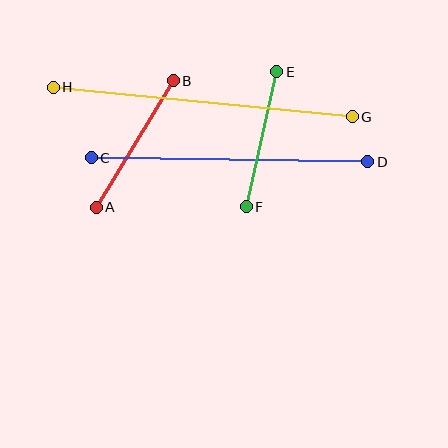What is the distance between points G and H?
The distance is approximately 301 pixels.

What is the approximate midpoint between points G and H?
The midpoint is at approximately (203, 102) pixels.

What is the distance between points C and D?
The distance is approximately 277 pixels.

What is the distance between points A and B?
The distance is approximately 148 pixels.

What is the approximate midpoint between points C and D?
The midpoint is at approximately (230, 160) pixels.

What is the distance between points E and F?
The distance is approximately 138 pixels.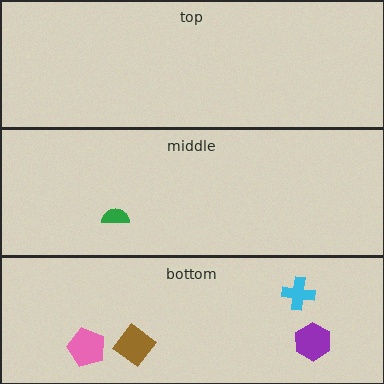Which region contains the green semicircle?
The middle region.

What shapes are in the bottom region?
The brown diamond, the pink pentagon, the purple hexagon, the cyan cross.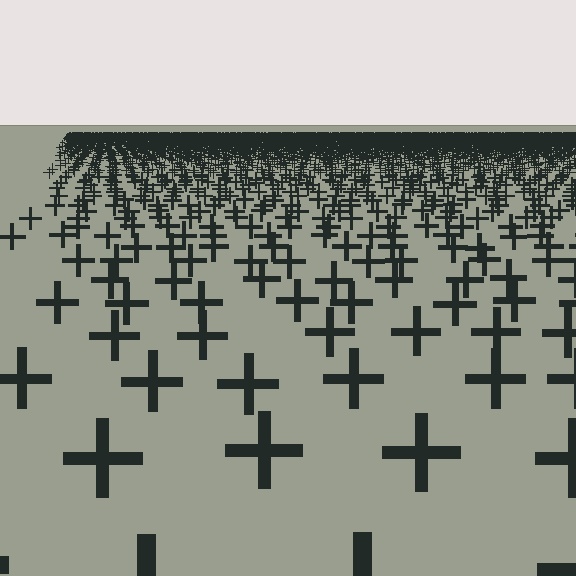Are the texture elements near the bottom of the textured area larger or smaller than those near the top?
Larger. Near the bottom, elements are closer to the viewer and appear at a bigger on-screen size.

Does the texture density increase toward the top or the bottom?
Density increases toward the top.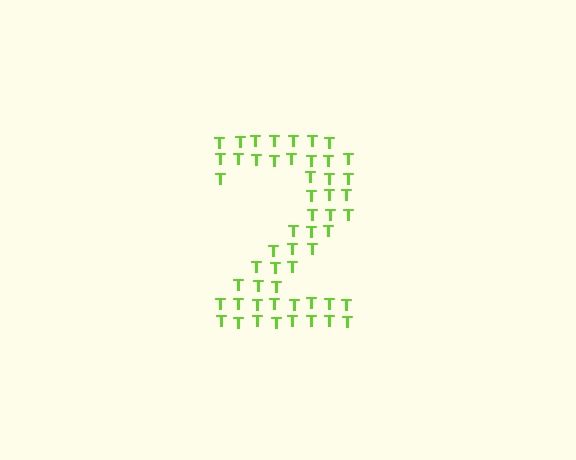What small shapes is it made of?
It is made of small letter T's.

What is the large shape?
The large shape is the digit 2.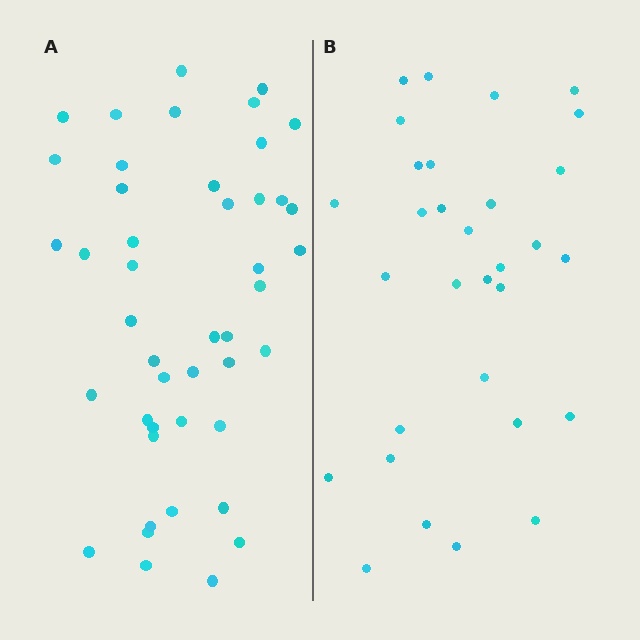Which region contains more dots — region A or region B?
Region A (the left region) has more dots.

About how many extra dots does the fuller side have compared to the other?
Region A has approximately 15 more dots than region B.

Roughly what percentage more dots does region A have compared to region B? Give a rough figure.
About 45% more.